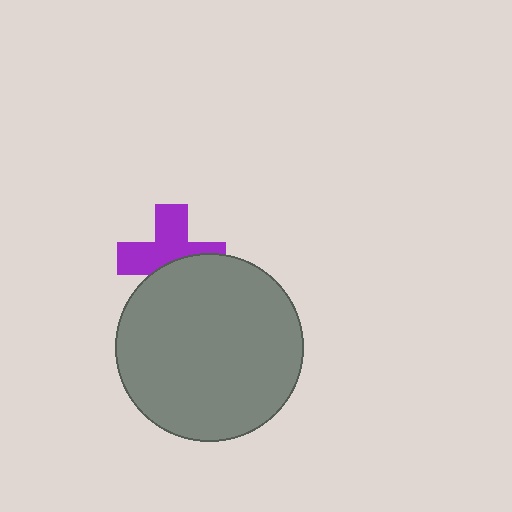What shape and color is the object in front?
The object in front is a gray circle.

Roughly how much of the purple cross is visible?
About half of it is visible (roughly 59%).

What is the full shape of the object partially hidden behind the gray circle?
The partially hidden object is a purple cross.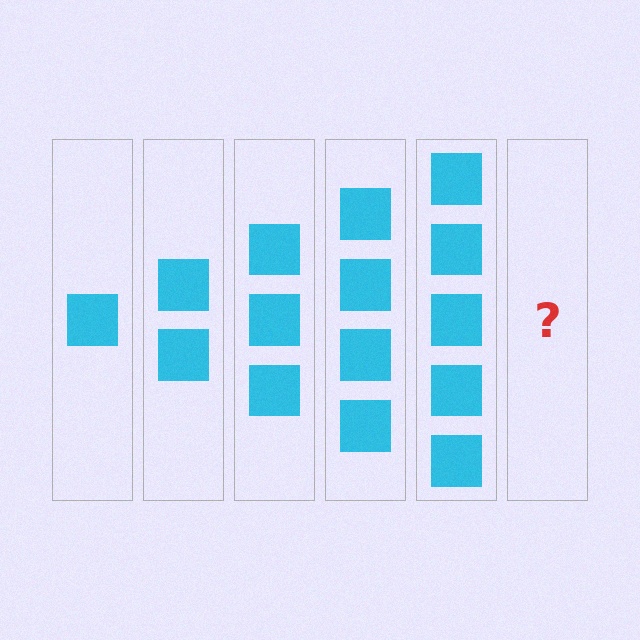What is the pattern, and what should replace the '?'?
The pattern is that each step adds one more square. The '?' should be 6 squares.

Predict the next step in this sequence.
The next step is 6 squares.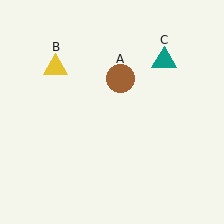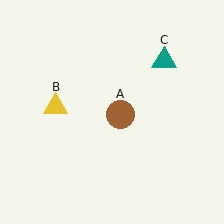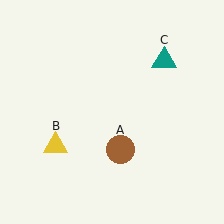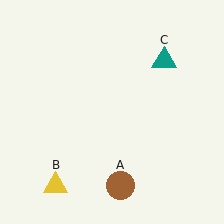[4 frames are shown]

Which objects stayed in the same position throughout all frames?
Teal triangle (object C) remained stationary.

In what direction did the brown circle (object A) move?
The brown circle (object A) moved down.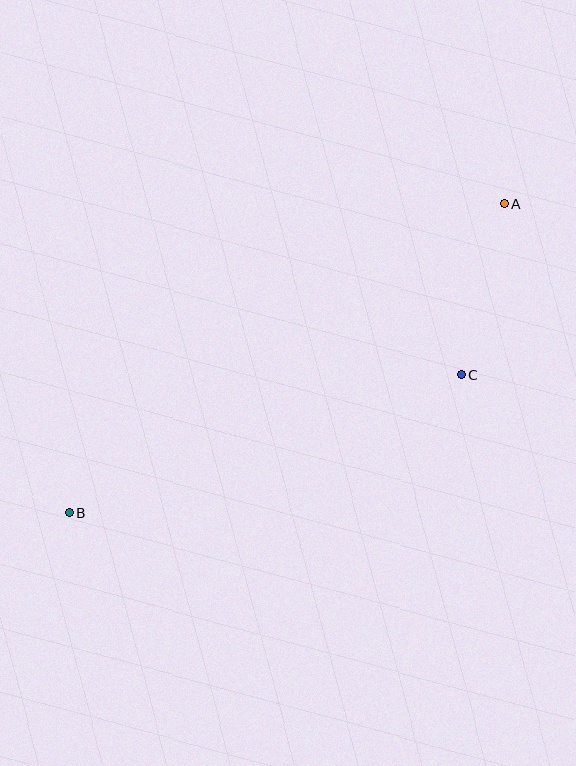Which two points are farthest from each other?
Points A and B are farthest from each other.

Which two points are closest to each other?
Points A and C are closest to each other.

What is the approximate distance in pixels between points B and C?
The distance between B and C is approximately 415 pixels.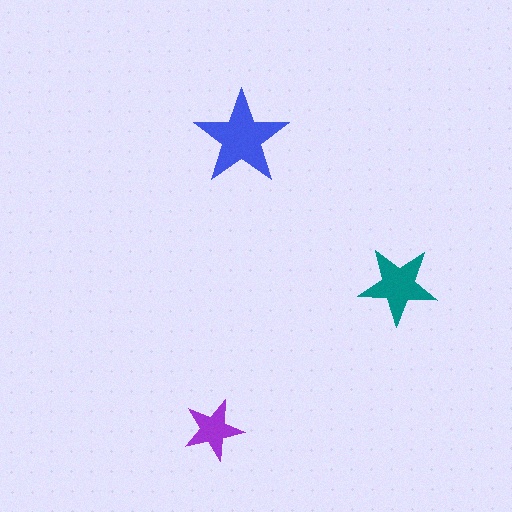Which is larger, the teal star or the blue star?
The blue one.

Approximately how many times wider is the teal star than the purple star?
About 1.5 times wider.